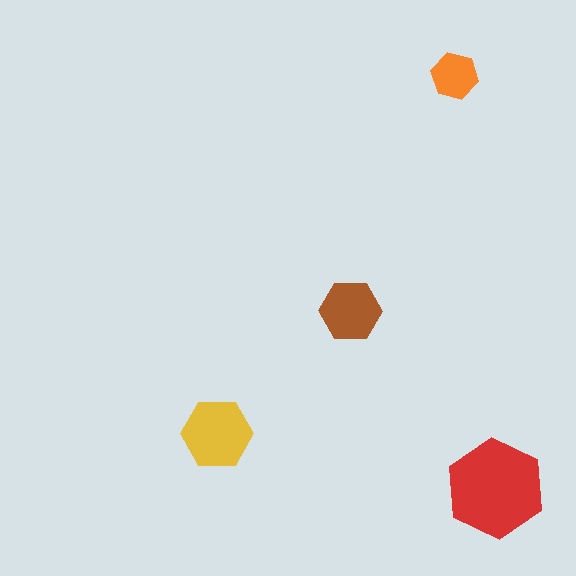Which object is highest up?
The orange hexagon is topmost.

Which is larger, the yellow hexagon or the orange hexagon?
The yellow one.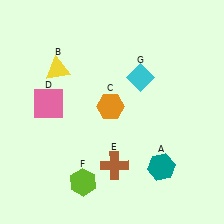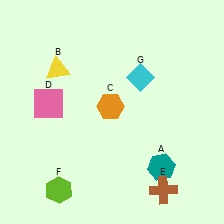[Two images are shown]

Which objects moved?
The objects that moved are: the brown cross (E), the lime hexagon (F).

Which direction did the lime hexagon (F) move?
The lime hexagon (F) moved left.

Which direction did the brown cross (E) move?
The brown cross (E) moved right.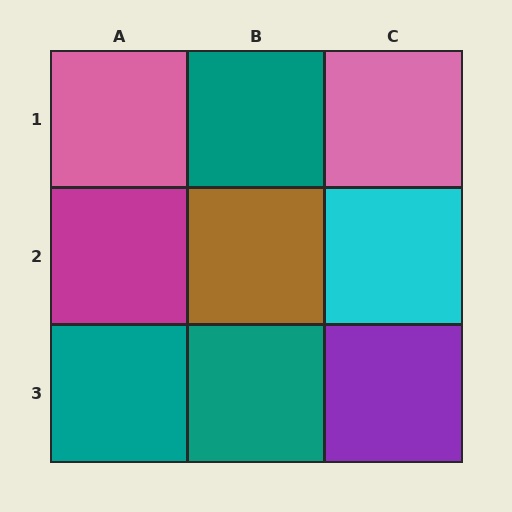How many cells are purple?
1 cell is purple.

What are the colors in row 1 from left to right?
Pink, teal, pink.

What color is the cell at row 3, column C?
Purple.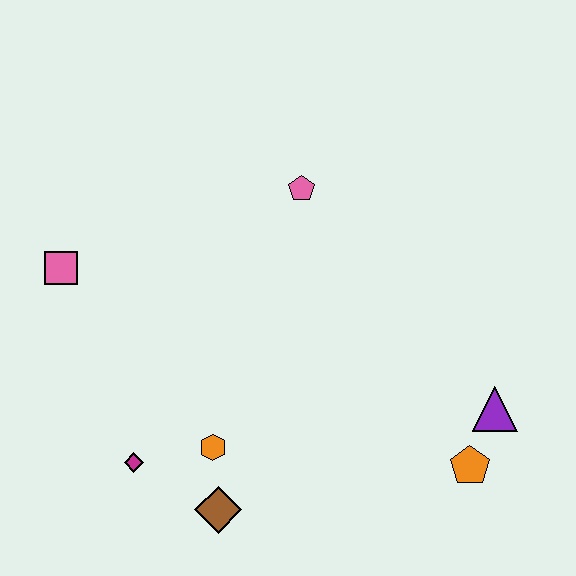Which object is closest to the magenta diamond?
The orange hexagon is closest to the magenta diamond.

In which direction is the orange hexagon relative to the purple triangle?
The orange hexagon is to the left of the purple triangle.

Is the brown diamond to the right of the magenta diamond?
Yes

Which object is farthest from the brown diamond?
The pink pentagon is farthest from the brown diamond.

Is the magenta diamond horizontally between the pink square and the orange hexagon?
Yes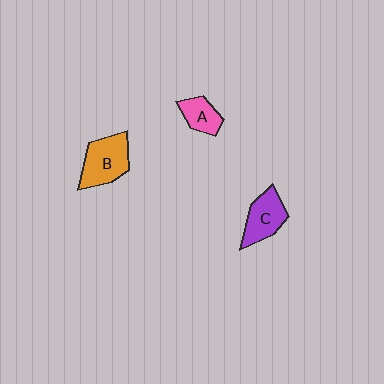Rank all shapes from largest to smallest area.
From largest to smallest: B (orange), C (purple), A (pink).